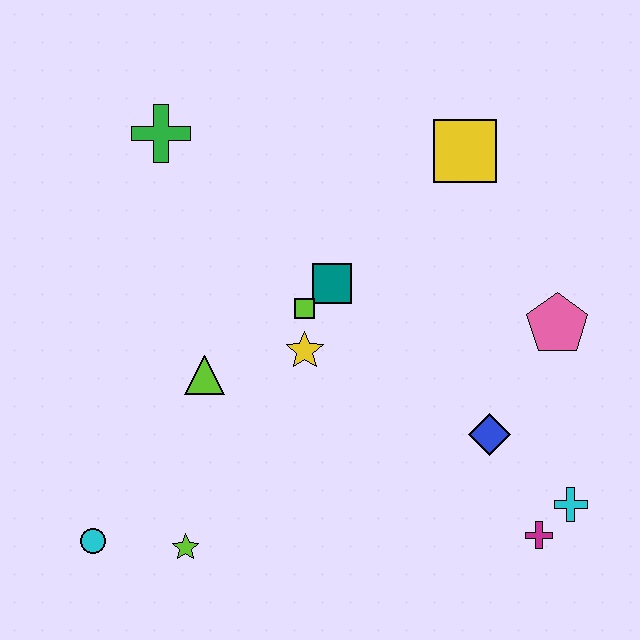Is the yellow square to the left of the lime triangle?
No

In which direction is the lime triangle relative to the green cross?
The lime triangle is below the green cross.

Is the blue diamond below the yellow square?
Yes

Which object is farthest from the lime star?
The yellow square is farthest from the lime star.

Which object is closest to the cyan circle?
The lime star is closest to the cyan circle.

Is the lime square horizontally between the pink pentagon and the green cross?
Yes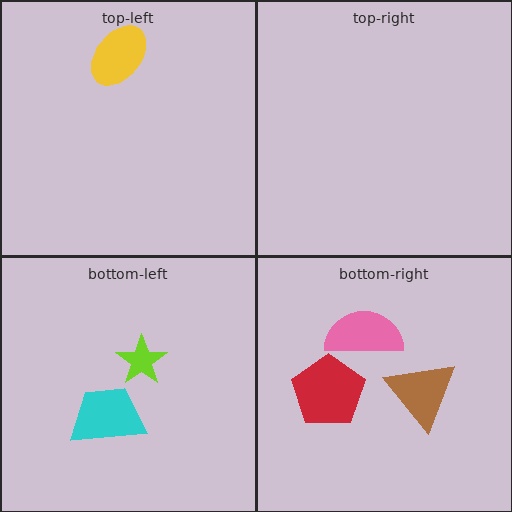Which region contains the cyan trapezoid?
The bottom-left region.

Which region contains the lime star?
The bottom-left region.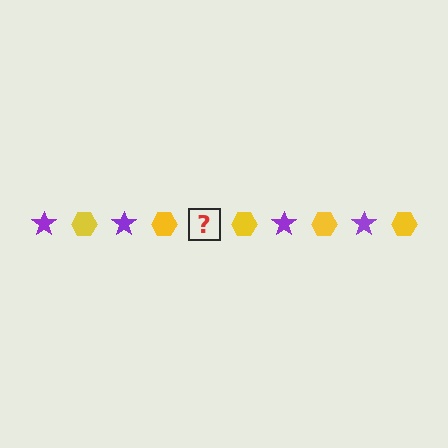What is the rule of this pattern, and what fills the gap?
The rule is that the pattern alternates between purple star and yellow hexagon. The gap should be filled with a purple star.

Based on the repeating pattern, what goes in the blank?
The blank should be a purple star.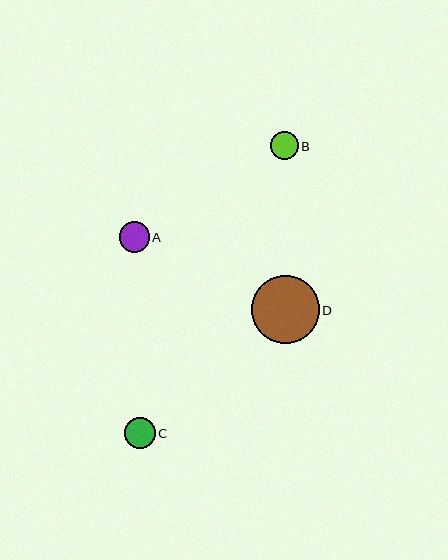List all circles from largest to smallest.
From largest to smallest: D, C, A, B.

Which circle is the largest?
Circle D is the largest with a size of approximately 68 pixels.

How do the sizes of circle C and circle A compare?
Circle C and circle A are approximately the same size.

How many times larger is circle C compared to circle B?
Circle C is approximately 1.1 times the size of circle B.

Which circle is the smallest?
Circle B is the smallest with a size of approximately 28 pixels.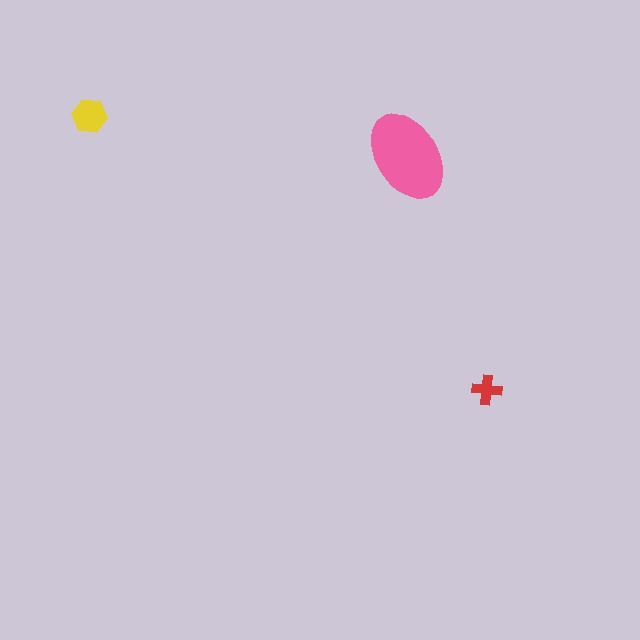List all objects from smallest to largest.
The red cross, the yellow hexagon, the pink ellipse.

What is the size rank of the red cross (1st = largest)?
3rd.